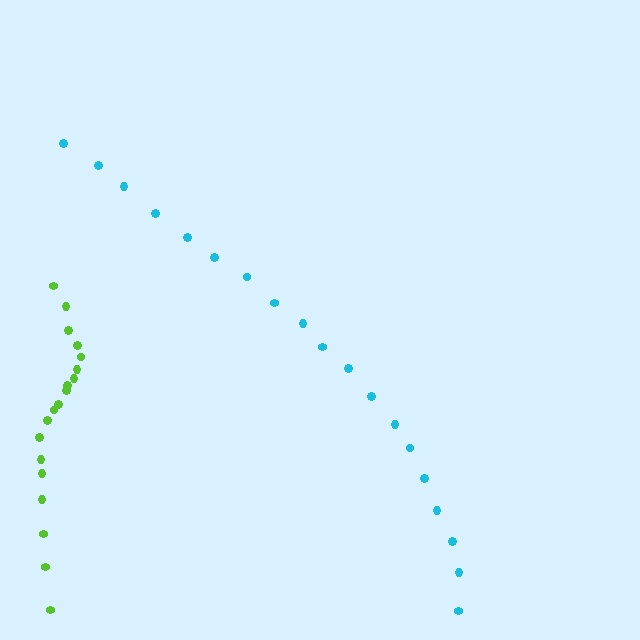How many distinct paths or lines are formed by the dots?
There are 2 distinct paths.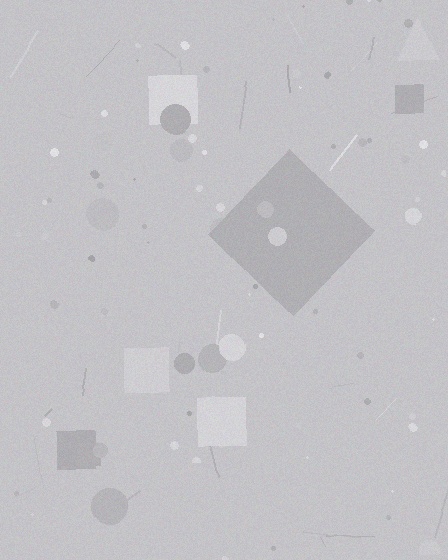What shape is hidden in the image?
A diamond is hidden in the image.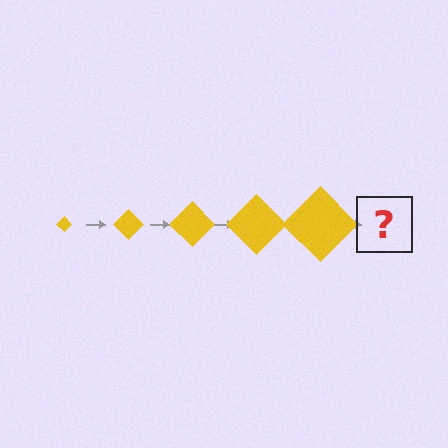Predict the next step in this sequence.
The next step is a yellow diamond, larger than the previous one.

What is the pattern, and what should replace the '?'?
The pattern is that the diamond gets progressively larger each step. The '?' should be a yellow diamond, larger than the previous one.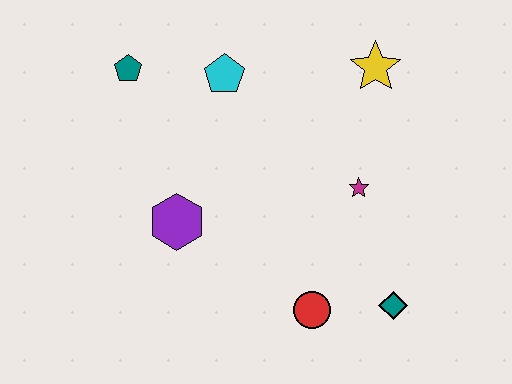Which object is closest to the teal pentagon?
The cyan pentagon is closest to the teal pentagon.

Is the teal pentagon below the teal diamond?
No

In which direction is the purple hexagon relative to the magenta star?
The purple hexagon is to the left of the magenta star.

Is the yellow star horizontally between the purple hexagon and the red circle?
No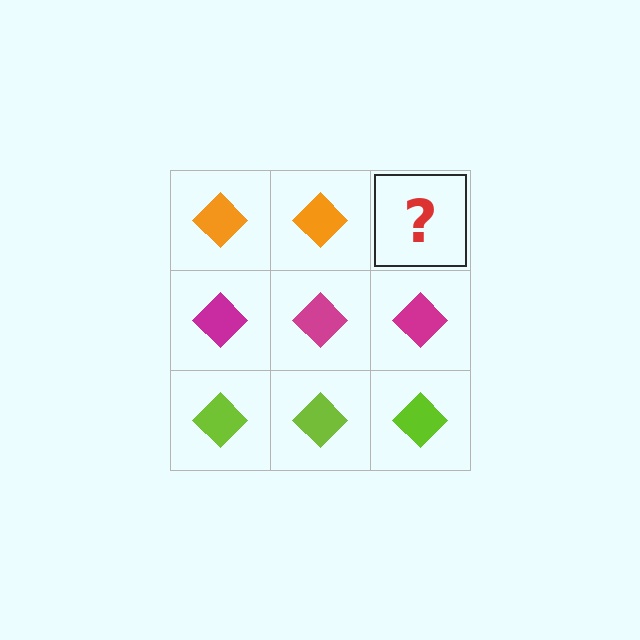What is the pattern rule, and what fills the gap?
The rule is that each row has a consistent color. The gap should be filled with an orange diamond.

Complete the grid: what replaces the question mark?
The question mark should be replaced with an orange diamond.